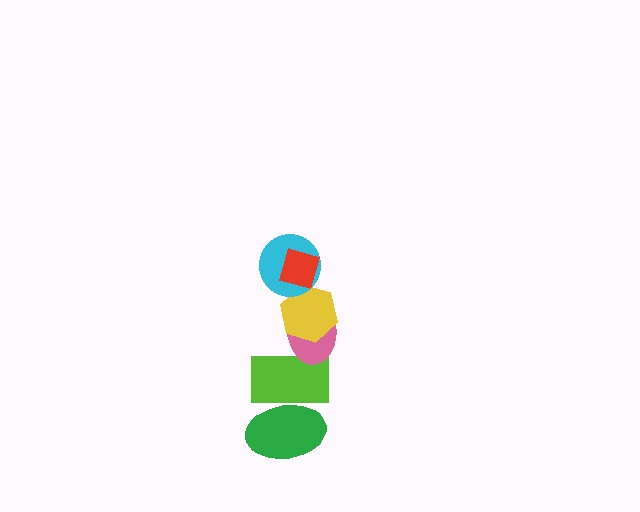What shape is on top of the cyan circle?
The red diamond is on top of the cyan circle.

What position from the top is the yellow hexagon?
The yellow hexagon is 3rd from the top.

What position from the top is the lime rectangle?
The lime rectangle is 5th from the top.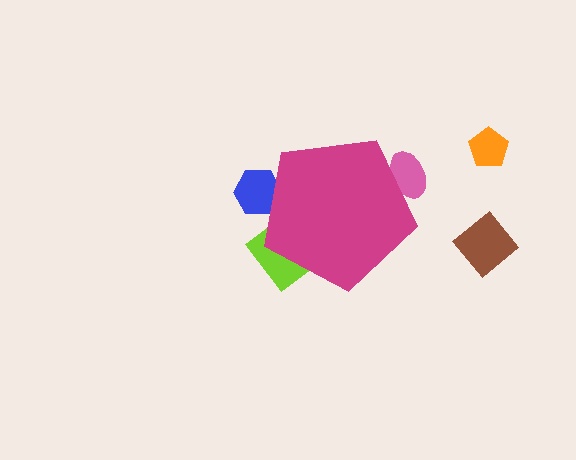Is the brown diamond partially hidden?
No, the brown diamond is fully visible.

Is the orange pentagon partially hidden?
No, the orange pentagon is fully visible.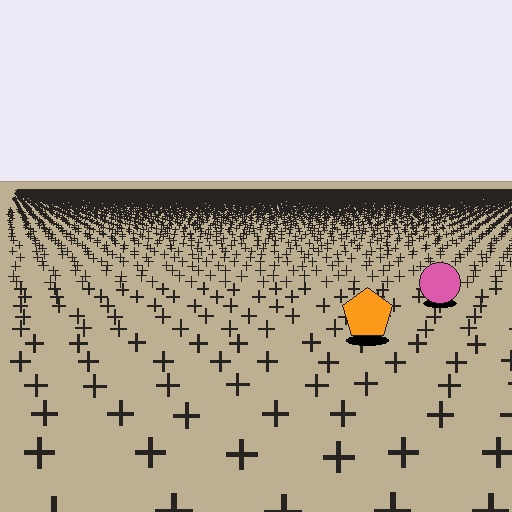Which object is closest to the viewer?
The orange pentagon is closest. The texture marks near it are larger and more spread out.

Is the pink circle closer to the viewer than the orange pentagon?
No. The orange pentagon is closer — you can tell from the texture gradient: the ground texture is coarser near it.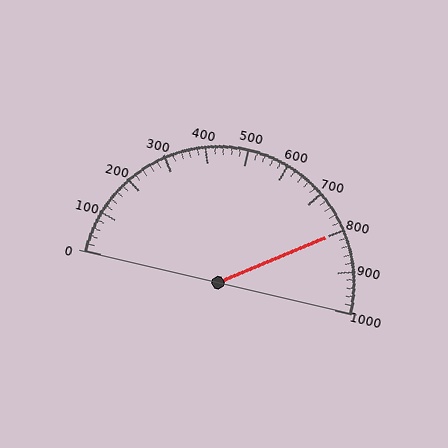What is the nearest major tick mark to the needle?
The nearest major tick mark is 800.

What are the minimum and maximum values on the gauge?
The gauge ranges from 0 to 1000.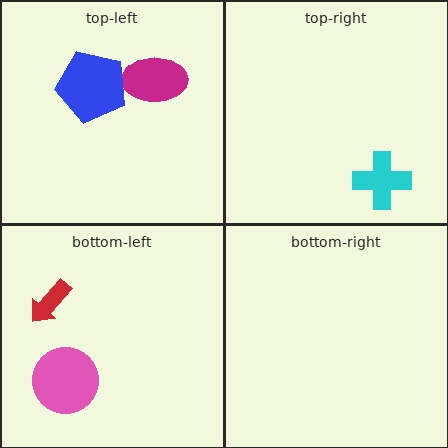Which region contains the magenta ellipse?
The top-left region.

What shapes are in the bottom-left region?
The red arrow, the pink circle.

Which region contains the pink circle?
The bottom-left region.